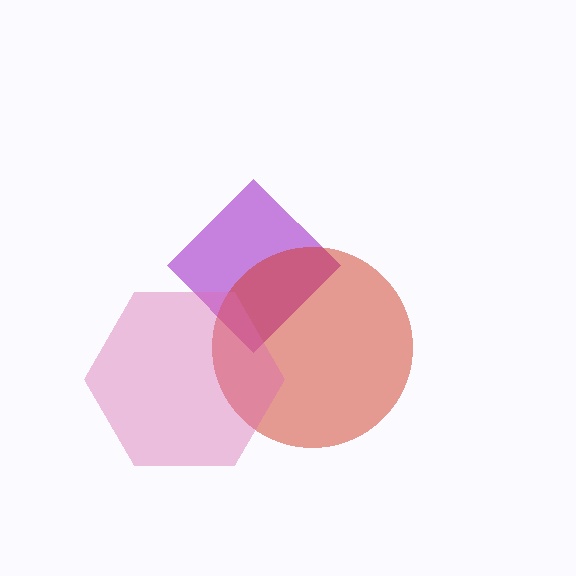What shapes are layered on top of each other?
The layered shapes are: a purple diamond, a red circle, a pink hexagon.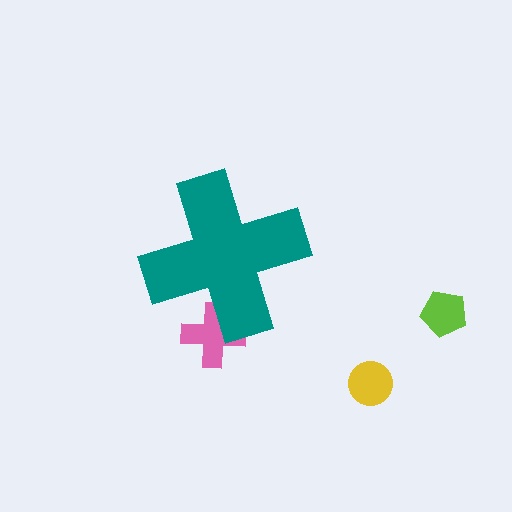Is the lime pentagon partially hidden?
No, the lime pentagon is fully visible.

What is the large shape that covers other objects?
A teal cross.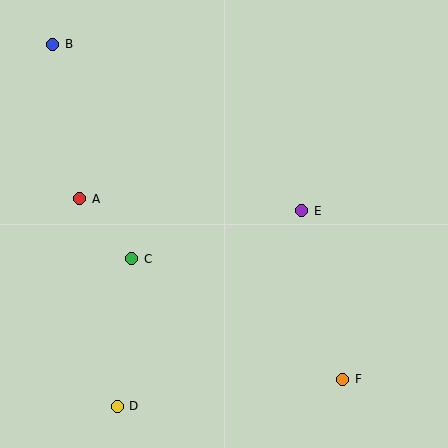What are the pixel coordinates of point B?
Point B is at (53, 44).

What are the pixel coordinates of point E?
Point E is at (302, 211).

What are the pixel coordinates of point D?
Point D is at (117, 406).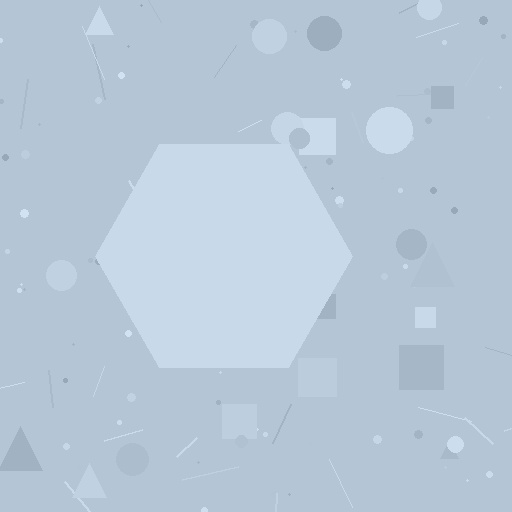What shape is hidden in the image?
A hexagon is hidden in the image.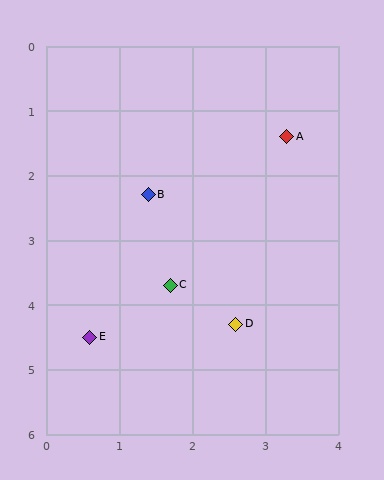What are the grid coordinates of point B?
Point B is at approximately (1.4, 2.3).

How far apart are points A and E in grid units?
Points A and E are about 4.1 grid units apart.